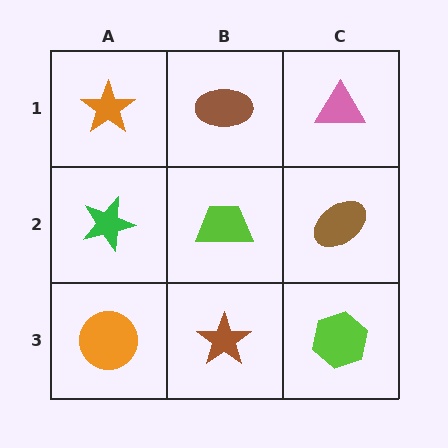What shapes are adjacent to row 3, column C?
A brown ellipse (row 2, column C), a brown star (row 3, column B).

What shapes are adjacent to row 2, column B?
A brown ellipse (row 1, column B), a brown star (row 3, column B), a green star (row 2, column A), a brown ellipse (row 2, column C).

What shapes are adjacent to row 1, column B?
A lime trapezoid (row 2, column B), an orange star (row 1, column A), a pink triangle (row 1, column C).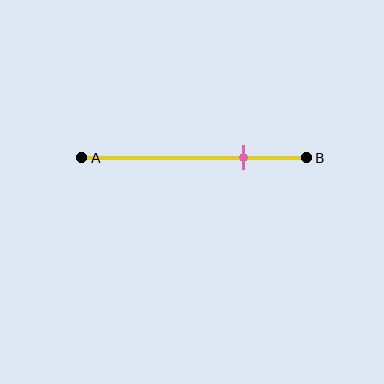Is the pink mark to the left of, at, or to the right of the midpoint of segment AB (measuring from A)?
The pink mark is to the right of the midpoint of segment AB.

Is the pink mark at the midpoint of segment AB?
No, the mark is at about 70% from A, not at the 50% midpoint.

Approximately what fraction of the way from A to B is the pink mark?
The pink mark is approximately 70% of the way from A to B.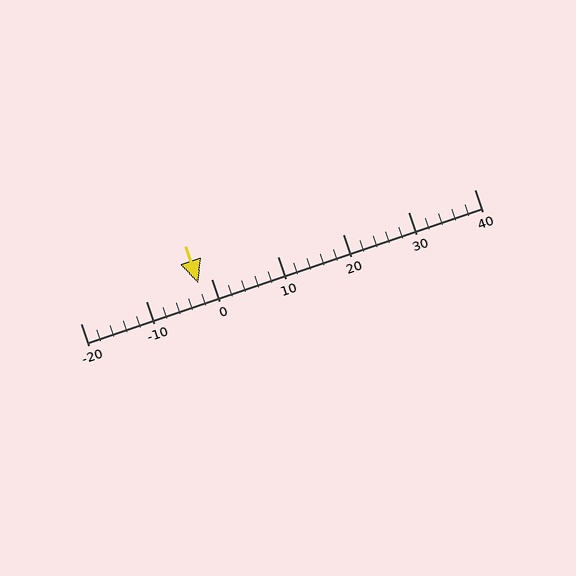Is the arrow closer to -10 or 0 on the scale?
The arrow is closer to 0.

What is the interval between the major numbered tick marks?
The major tick marks are spaced 10 units apart.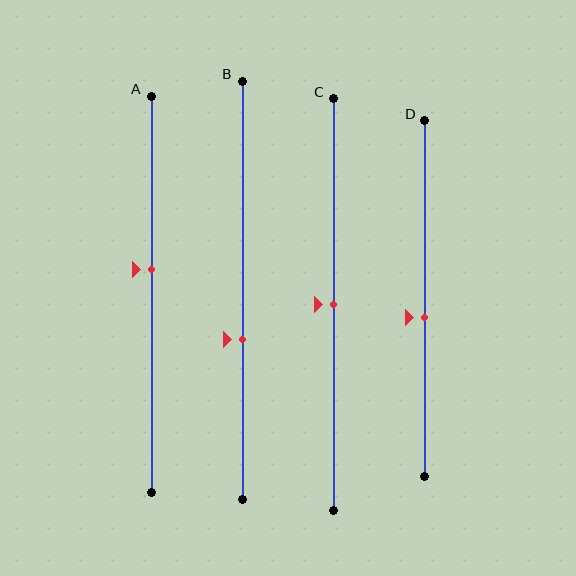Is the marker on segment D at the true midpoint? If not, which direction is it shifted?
No, the marker on segment D is shifted downward by about 5% of the segment length.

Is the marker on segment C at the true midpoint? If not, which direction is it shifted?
Yes, the marker on segment C is at the true midpoint.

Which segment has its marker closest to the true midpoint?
Segment C has its marker closest to the true midpoint.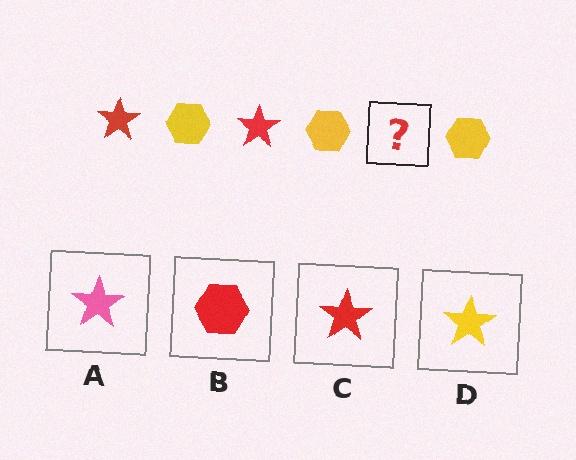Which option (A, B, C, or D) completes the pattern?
C.